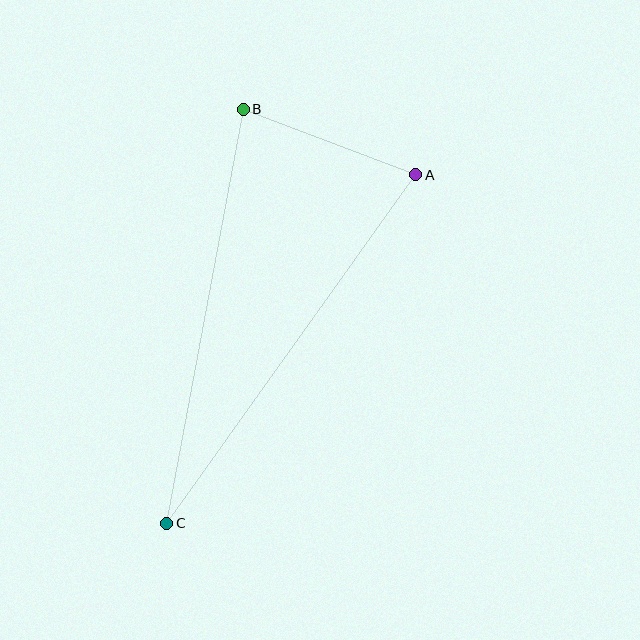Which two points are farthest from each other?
Points A and C are farthest from each other.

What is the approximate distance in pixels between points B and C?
The distance between B and C is approximately 421 pixels.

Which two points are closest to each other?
Points A and B are closest to each other.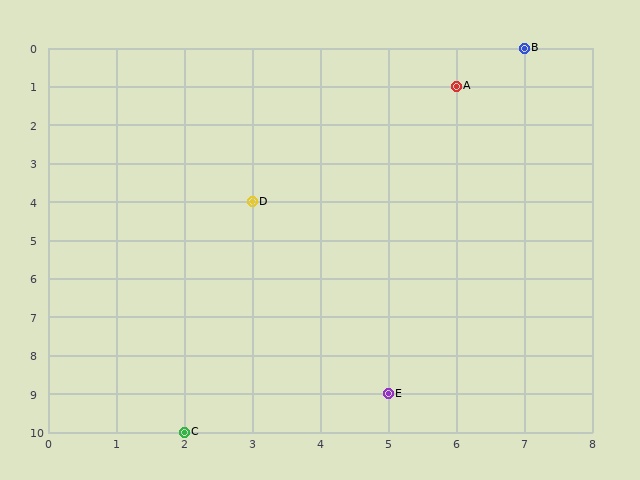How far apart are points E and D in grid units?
Points E and D are 2 columns and 5 rows apart (about 5.4 grid units diagonally).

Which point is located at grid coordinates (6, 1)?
Point A is at (6, 1).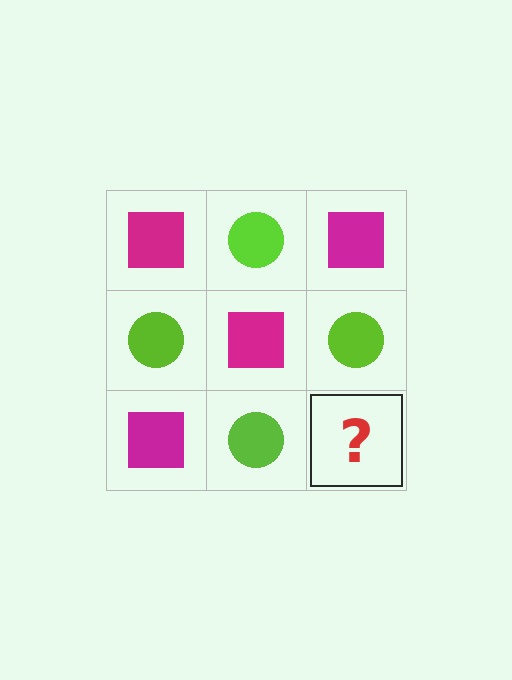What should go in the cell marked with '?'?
The missing cell should contain a magenta square.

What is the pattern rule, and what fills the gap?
The rule is that it alternates magenta square and lime circle in a checkerboard pattern. The gap should be filled with a magenta square.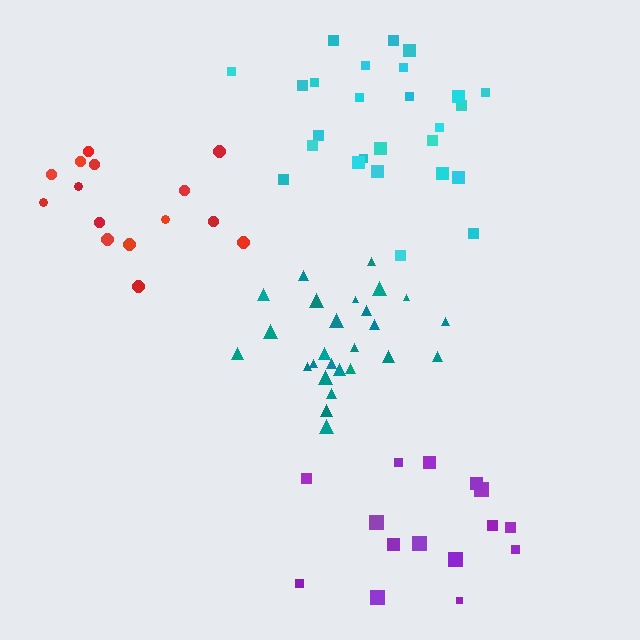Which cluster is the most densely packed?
Teal.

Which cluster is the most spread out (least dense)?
Purple.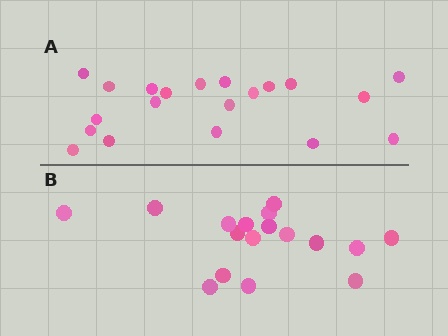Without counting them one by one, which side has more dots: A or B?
Region A (the top region) has more dots.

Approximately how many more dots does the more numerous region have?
Region A has just a few more — roughly 2 or 3 more dots than region B.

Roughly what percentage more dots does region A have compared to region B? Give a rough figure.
About 20% more.